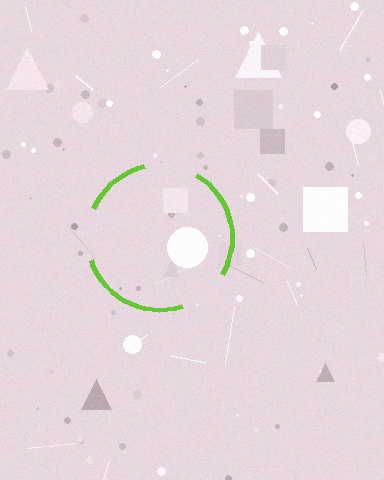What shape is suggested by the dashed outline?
The dashed outline suggests a circle.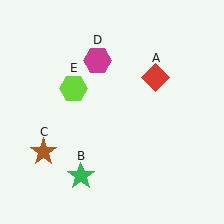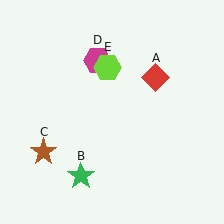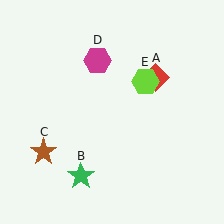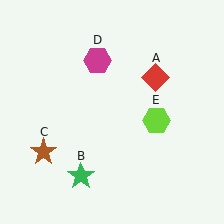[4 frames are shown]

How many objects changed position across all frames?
1 object changed position: lime hexagon (object E).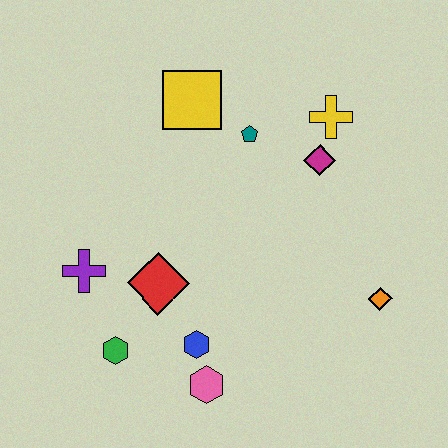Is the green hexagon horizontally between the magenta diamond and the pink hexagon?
No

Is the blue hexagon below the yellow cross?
Yes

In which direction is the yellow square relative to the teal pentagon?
The yellow square is to the left of the teal pentagon.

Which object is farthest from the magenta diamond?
The green hexagon is farthest from the magenta diamond.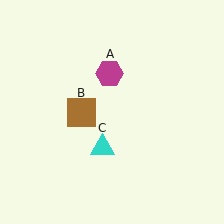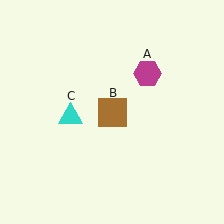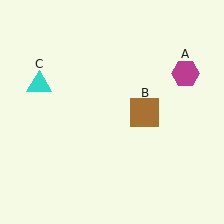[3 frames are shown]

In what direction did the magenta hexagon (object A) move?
The magenta hexagon (object A) moved right.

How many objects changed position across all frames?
3 objects changed position: magenta hexagon (object A), brown square (object B), cyan triangle (object C).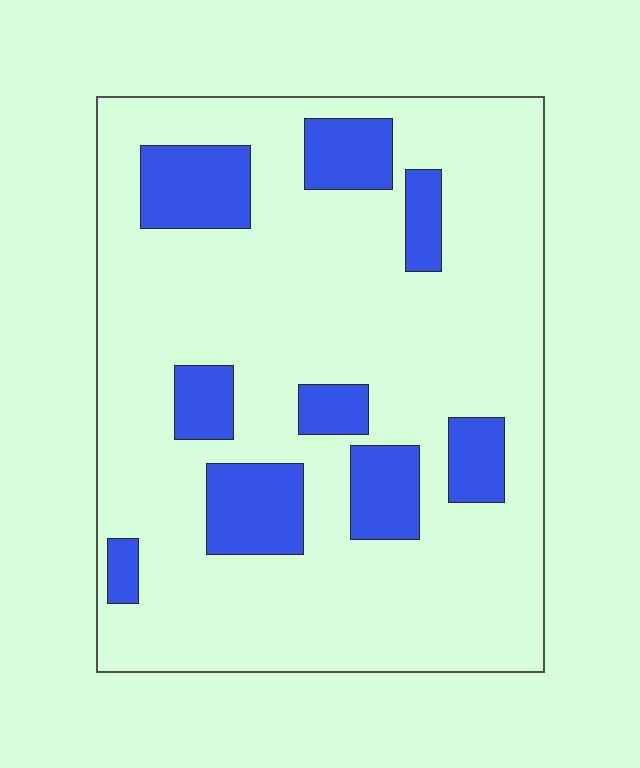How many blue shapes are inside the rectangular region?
9.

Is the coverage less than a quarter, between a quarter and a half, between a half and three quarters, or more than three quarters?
Less than a quarter.